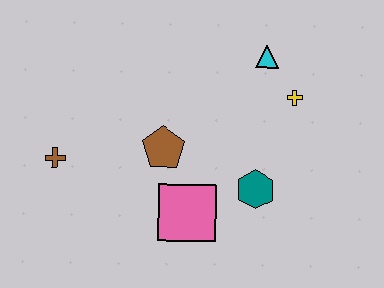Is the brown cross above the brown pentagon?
No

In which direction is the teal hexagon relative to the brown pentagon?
The teal hexagon is to the right of the brown pentagon.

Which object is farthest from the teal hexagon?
The brown cross is farthest from the teal hexagon.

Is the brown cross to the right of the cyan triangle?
No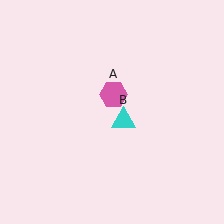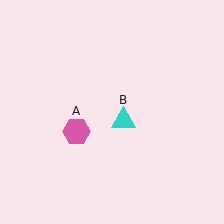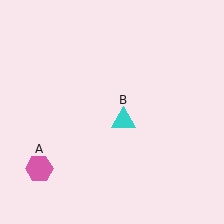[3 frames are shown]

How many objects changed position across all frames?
1 object changed position: pink hexagon (object A).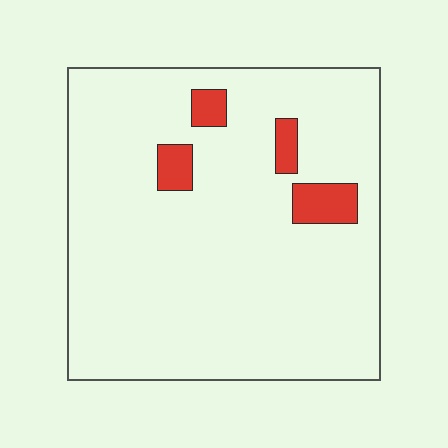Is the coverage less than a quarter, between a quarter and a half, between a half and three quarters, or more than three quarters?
Less than a quarter.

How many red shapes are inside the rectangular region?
4.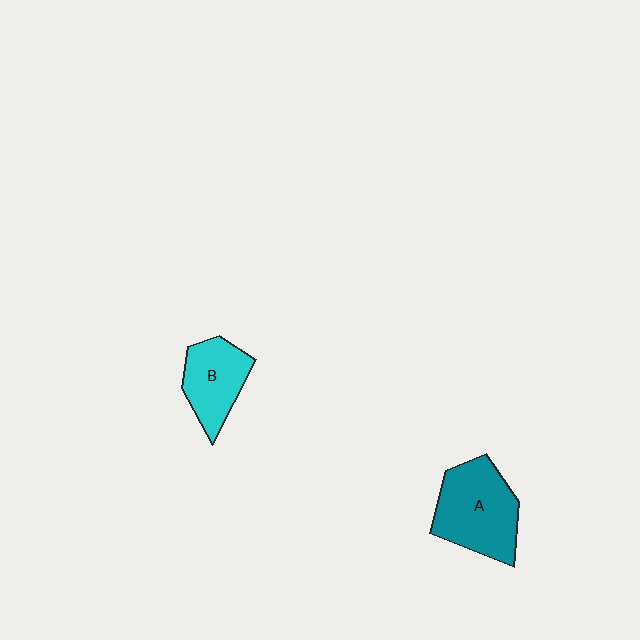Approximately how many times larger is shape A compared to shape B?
Approximately 1.4 times.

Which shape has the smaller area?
Shape B (cyan).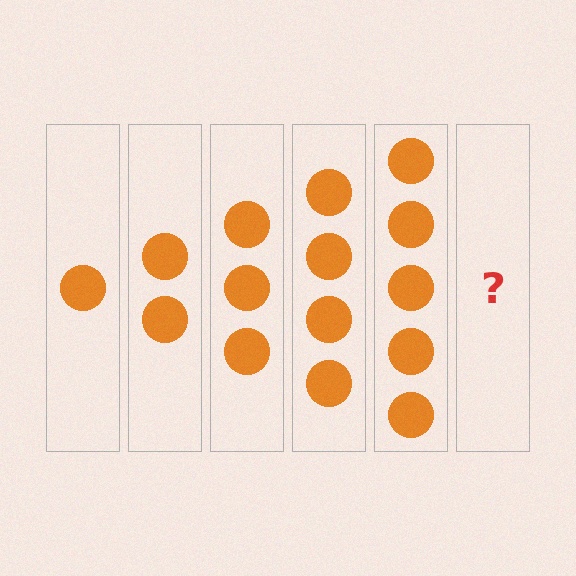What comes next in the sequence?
The next element should be 6 circles.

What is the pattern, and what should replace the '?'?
The pattern is that each step adds one more circle. The '?' should be 6 circles.